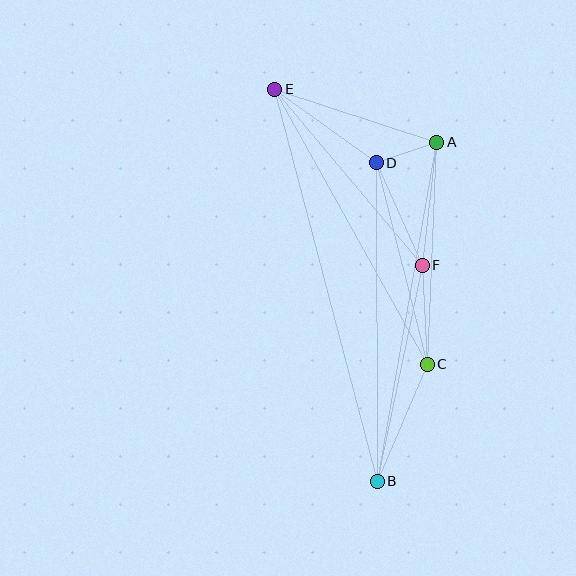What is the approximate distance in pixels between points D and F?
The distance between D and F is approximately 112 pixels.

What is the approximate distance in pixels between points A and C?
The distance between A and C is approximately 222 pixels.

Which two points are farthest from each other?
Points B and E are farthest from each other.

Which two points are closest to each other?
Points A and D are closest to each other.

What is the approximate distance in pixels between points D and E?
The distance between D and E is approximately 126 pixels.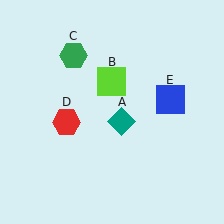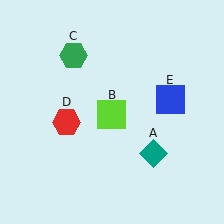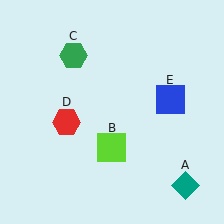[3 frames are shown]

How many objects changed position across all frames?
2 objects changed position: teal diamond (object A), lime square (object B).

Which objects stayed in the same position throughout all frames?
Green hexagon (object C) and red hexagon (object D) and blue square (object E) remained stationary.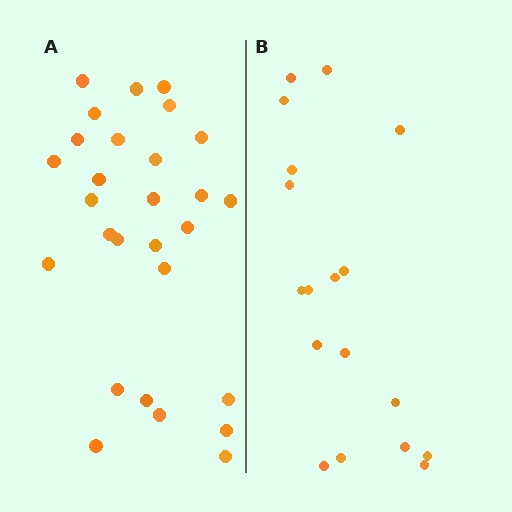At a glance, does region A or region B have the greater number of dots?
Region A (the left region) has more dots.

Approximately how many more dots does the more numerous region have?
Region A has roughly 10 or so more dots than region B.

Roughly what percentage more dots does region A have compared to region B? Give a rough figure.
About 55% more.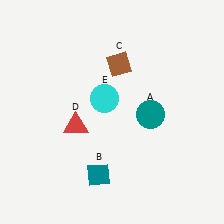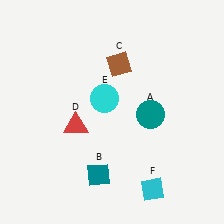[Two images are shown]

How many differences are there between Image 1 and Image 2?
There is 1 difference between the two images.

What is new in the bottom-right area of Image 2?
A cyan diamond (F) was added in the bottom-right area of Image 2.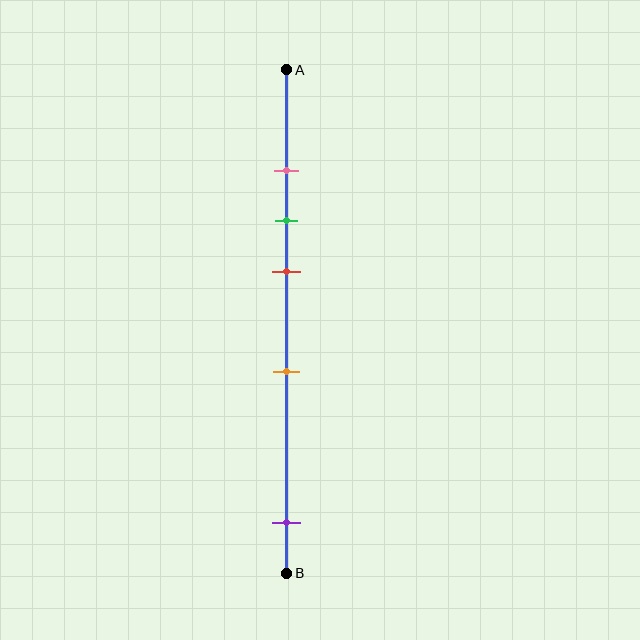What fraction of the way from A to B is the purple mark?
The purple mark is approximately 90% (0.9) of the way from A to B.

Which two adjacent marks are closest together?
The pink and green marks are the closest adjacent pair.